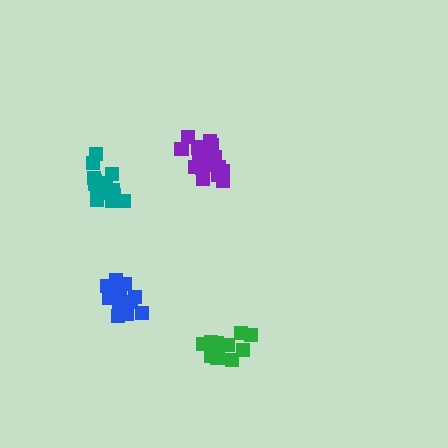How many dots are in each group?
Group 1: 18 dots, Group 2: 18 dots, Group 3: 16 dots, Group 4: 12 dots (64 total).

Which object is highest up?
The purple cluster is topmost.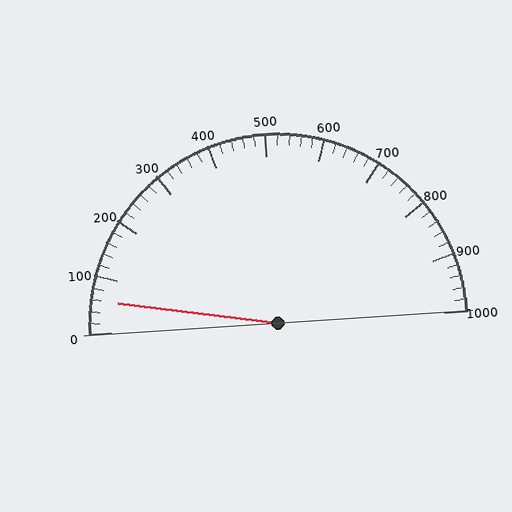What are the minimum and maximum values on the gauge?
The gauge ranges from 0 to 1000.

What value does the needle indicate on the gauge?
The needle indicates approximately 60.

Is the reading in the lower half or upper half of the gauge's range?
The reading is in the lower half of the range (0 to 1000).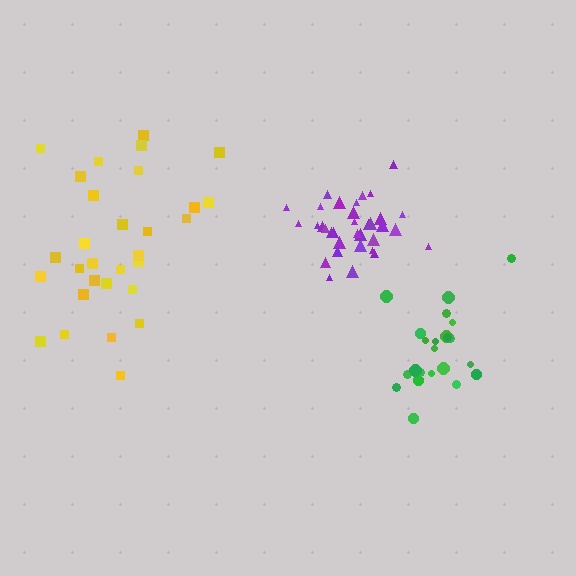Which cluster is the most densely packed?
Purple.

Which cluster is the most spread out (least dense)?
Yellow.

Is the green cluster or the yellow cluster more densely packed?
Green.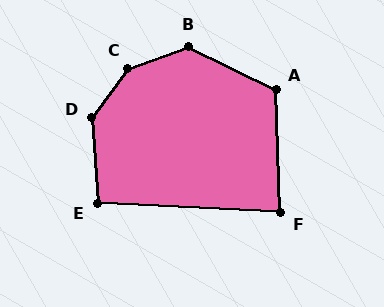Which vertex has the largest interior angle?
C, at approximately 146 degrees.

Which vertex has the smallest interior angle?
F, at approximately 85 degrees.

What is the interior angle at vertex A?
Approximately 117 degrees (obtuse).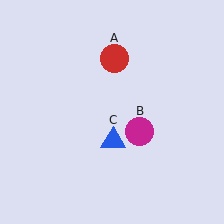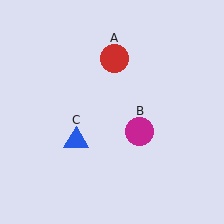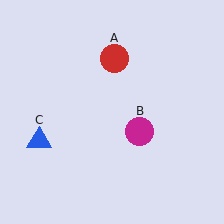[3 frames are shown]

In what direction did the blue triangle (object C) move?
The blue triangle (object C) moved left.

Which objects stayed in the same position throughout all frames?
Red circle (object A) and magenta circle (object B) remained stationary.